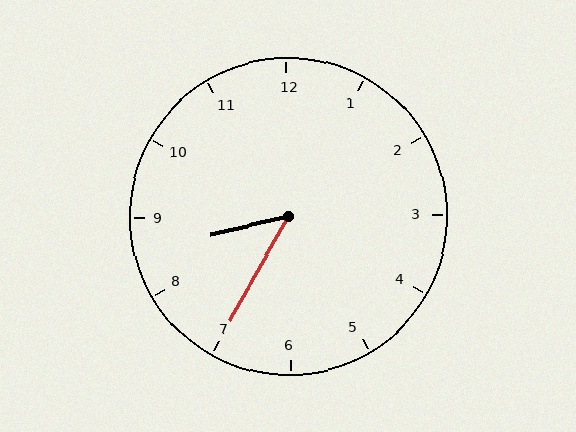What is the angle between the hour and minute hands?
Approximately 48 degrees.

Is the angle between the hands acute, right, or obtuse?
It is acute.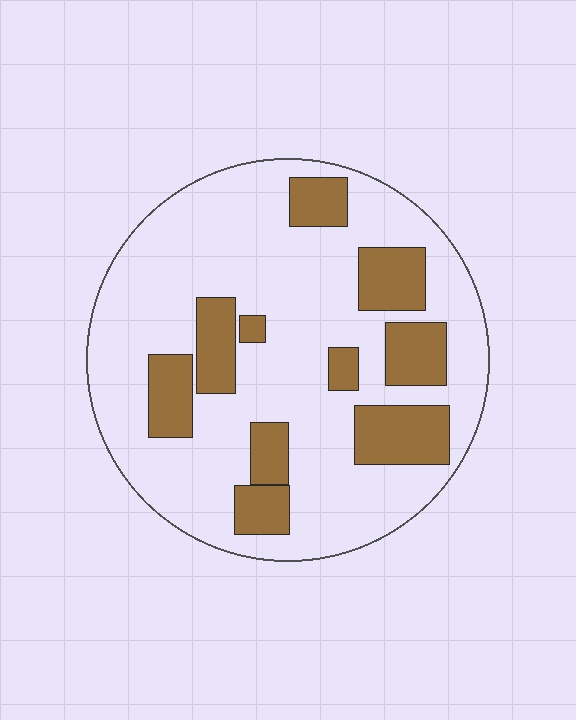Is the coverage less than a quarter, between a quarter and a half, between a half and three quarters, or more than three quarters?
Between a quarter and a half.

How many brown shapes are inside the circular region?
10.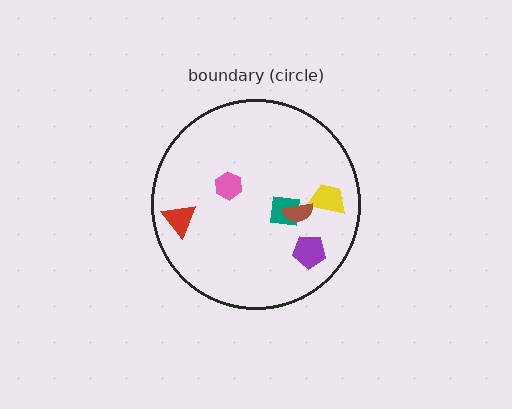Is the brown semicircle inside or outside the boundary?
Inside.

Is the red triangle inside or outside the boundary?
Inside.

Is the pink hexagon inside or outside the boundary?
Inside.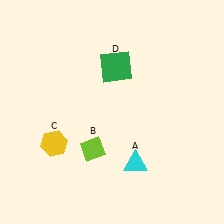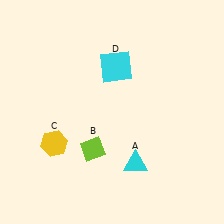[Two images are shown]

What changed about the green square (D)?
In Image 1, D is green. In Image 2, it changed to cyan.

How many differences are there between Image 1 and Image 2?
There is 1 difference between the two images.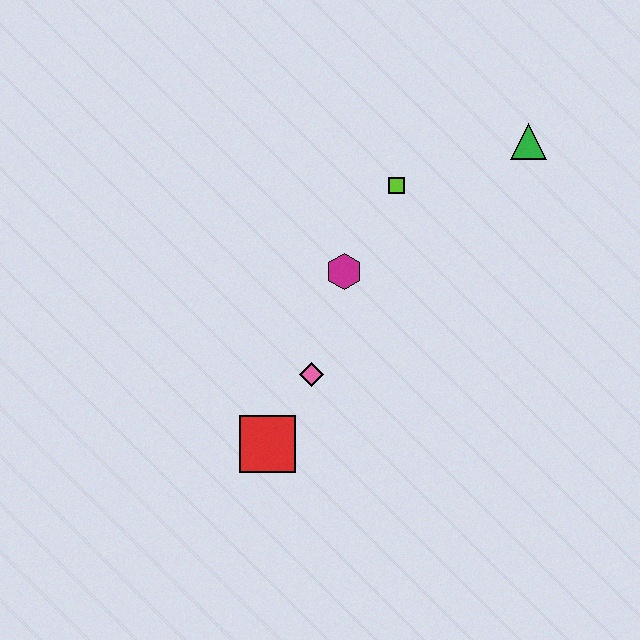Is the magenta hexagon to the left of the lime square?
Yes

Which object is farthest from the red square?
The green triangle is farthest from the red square.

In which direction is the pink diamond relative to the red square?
The pink diamond is above the red square.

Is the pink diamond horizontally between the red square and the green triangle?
Yes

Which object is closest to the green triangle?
The lime square is closest to the green triangle.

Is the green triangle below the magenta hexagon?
No